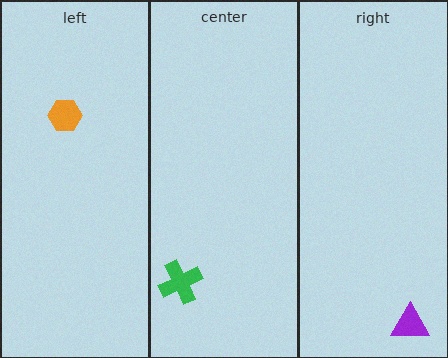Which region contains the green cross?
The center region.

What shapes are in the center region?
The green cross.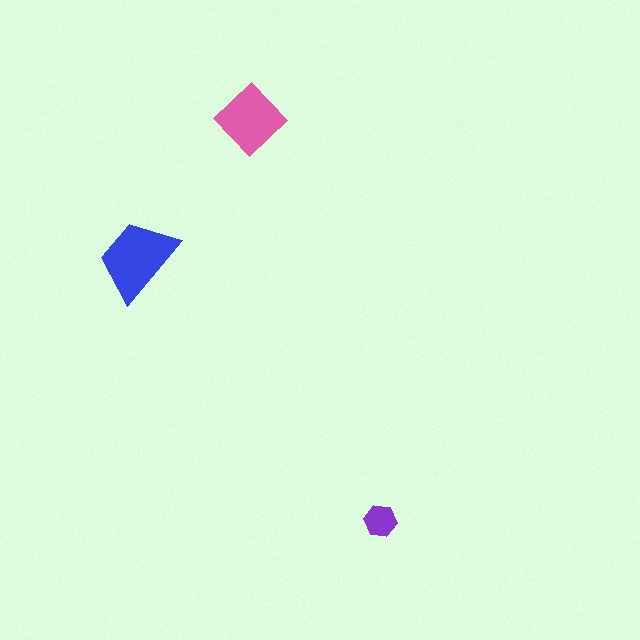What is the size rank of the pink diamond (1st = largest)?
2nd.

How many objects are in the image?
There are 3 objects in the image.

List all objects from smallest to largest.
The purple hexagon, the pink diamond, the blue trapezoid.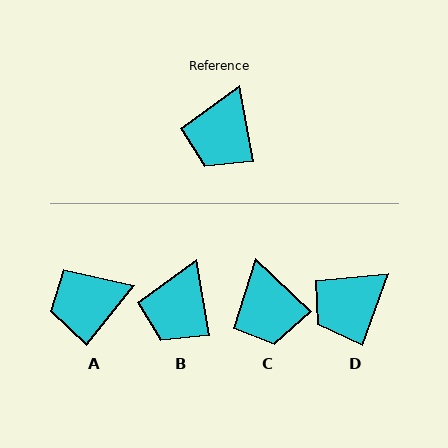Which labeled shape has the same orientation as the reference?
B.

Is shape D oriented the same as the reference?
No, it is off by about 31 degrees.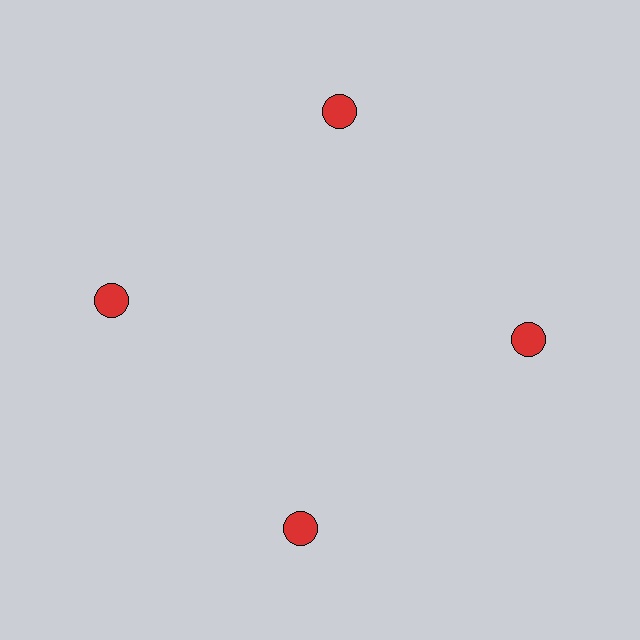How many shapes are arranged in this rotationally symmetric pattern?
There are 4 shapes, arranged in 4 groups of 1.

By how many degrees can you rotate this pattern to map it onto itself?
The pattern maps onto itself every 90 degrees of rotation.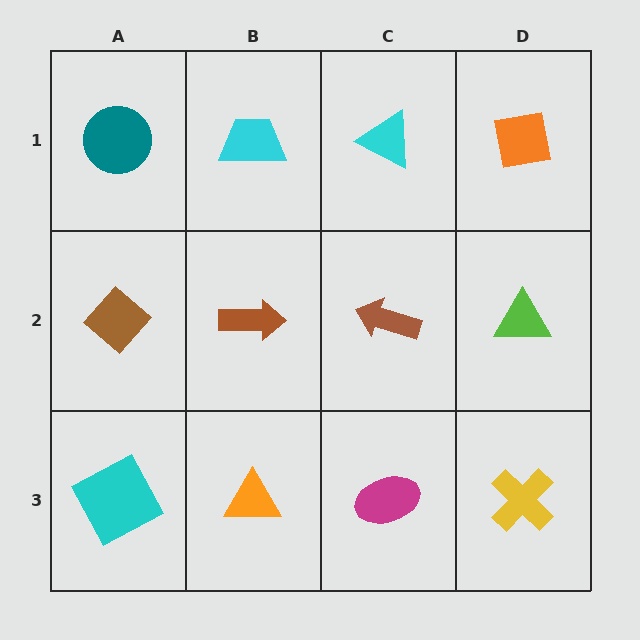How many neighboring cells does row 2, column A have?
3.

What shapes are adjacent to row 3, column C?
A brown arrow (row 2, column C), an orange triangle (row 3, column B), a yellow cross (row 3, column D).